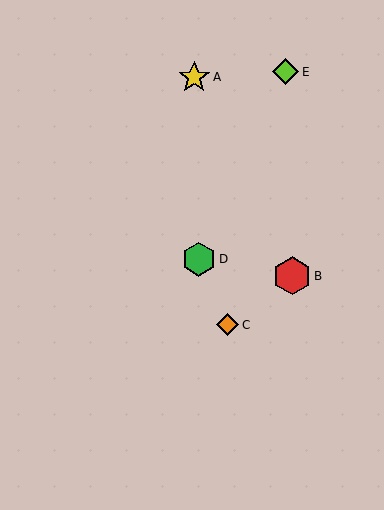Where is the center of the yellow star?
The center of the yellow star is at (194, 77).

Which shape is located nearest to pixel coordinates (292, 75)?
The lime diamond (labeled E) at (286, 72) is nearest to that location.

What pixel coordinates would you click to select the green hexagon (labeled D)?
Click at (199, 259) to select the green hexagon D.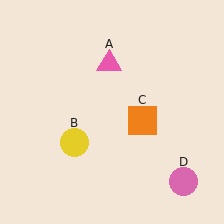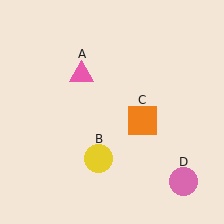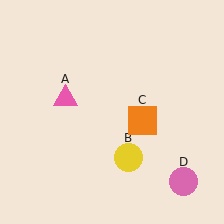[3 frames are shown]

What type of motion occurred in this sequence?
The pink triangle (object A), yellow circle (object B) rotated counterclockwise around the center of the scene.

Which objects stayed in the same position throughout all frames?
Orange square (object C) and pink circle (object D) remained stationary.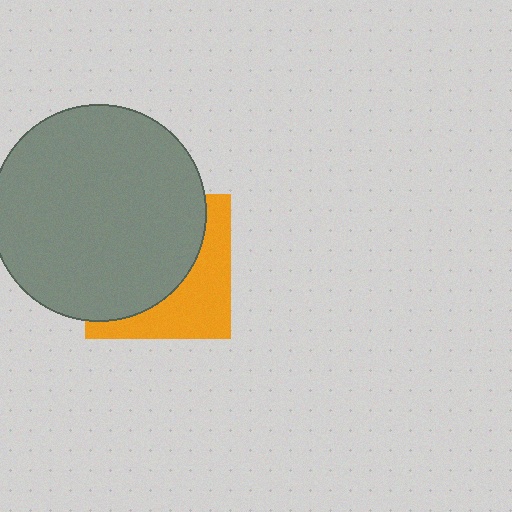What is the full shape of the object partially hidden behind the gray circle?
The partially hidden object is an orange square.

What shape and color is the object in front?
The object in front is a gray circle.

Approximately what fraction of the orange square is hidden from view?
Roughly 61% of the orange square is hidden behind the gray circle.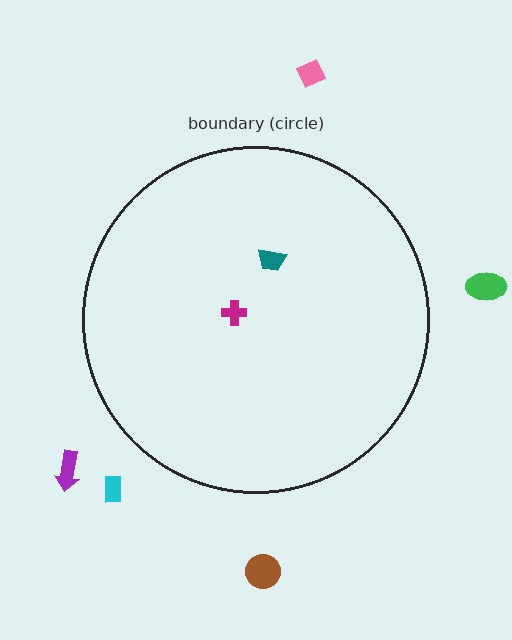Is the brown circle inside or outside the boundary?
Outside.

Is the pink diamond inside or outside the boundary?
Outside.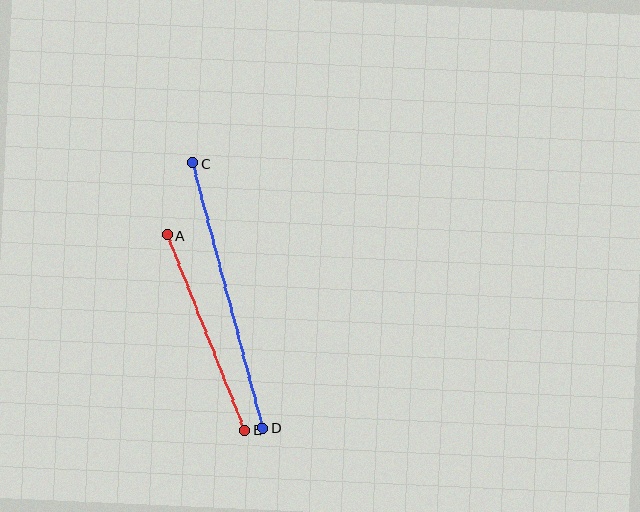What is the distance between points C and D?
The distance is approximately 274 pixels.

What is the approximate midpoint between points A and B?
The midpoint is at approximately (206, 333) pixels.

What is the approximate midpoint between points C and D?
The midpoint is at approximately (228, 295) pixels.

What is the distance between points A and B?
The distance is approximately 210 pixels.